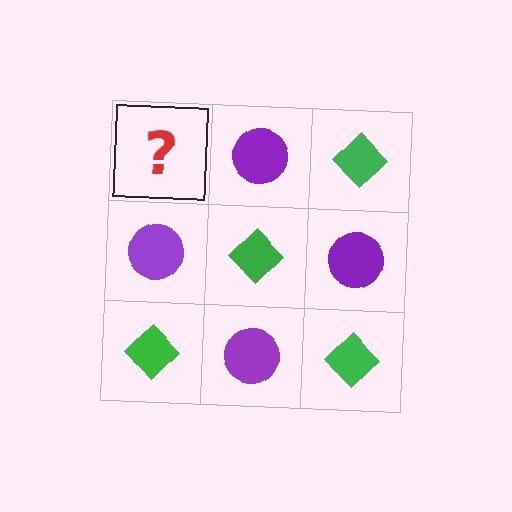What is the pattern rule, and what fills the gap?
The rule is that it alternates green diamond and purple circle in a checkerboard pattern. The gap should be filled with a green diamond.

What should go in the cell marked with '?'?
The missing cell should contain a green diamond.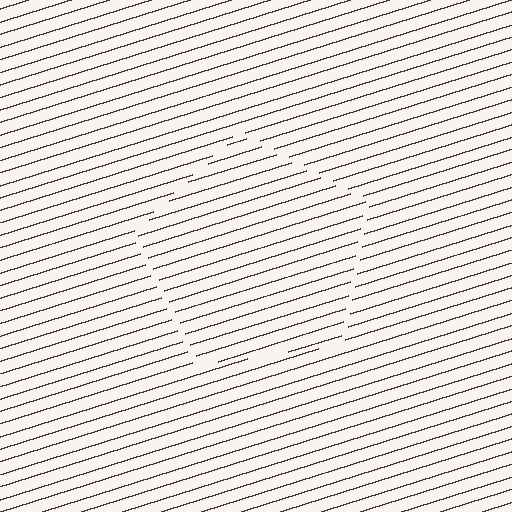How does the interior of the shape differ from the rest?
The interior of the shape contains the same grating, shifted by half a period — the contour is defined by the phase discontinuity where line-ends from the inner and outer gratings abut.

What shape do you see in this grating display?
An illusory pentagon. The interior of the shape contains the same grating, shifted by half a period — the contour is defined by the phase discontinuity where line-ends from the inner and outer gratings abut.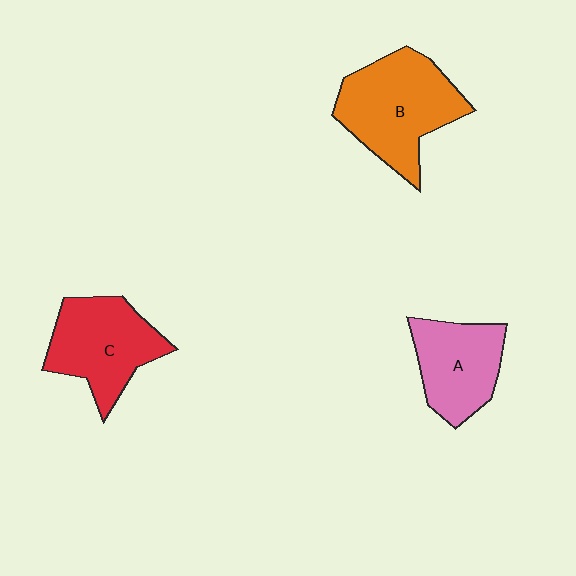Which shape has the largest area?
Shape B (orange).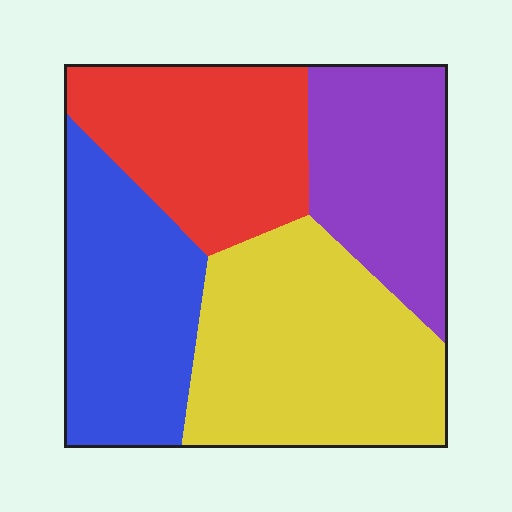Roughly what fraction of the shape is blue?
Blue takes up about one quarter (1/4) of the shape.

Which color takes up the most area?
Yellow, at roughly 30%.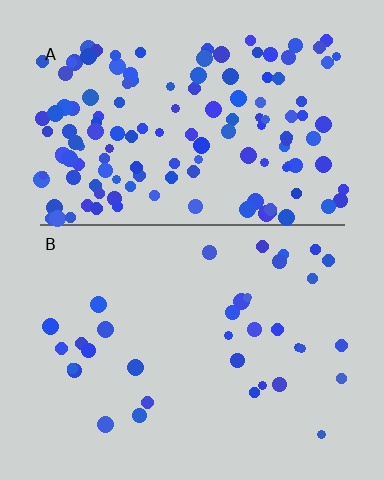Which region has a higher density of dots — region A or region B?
A (the top).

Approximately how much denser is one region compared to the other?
Approximately 3.8× — region A over region B.